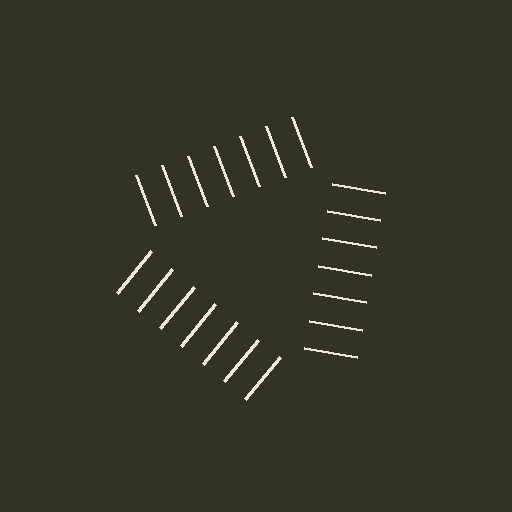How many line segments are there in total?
21 — 7 along each of the 3 edges.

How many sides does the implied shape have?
3 sides — the line-ends trace a triangle.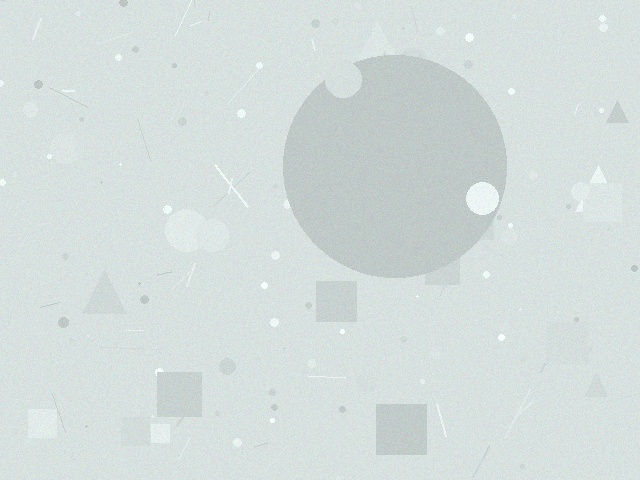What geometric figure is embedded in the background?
A circle is embedded in the background.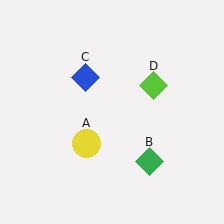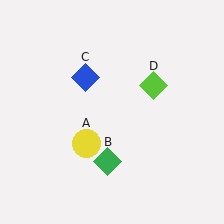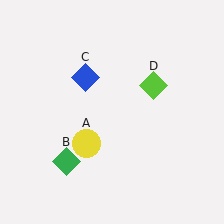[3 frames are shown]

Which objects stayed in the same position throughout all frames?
Yellow circle (object A) and blue diamond (object C) and lime diamond (object D) remained stationary.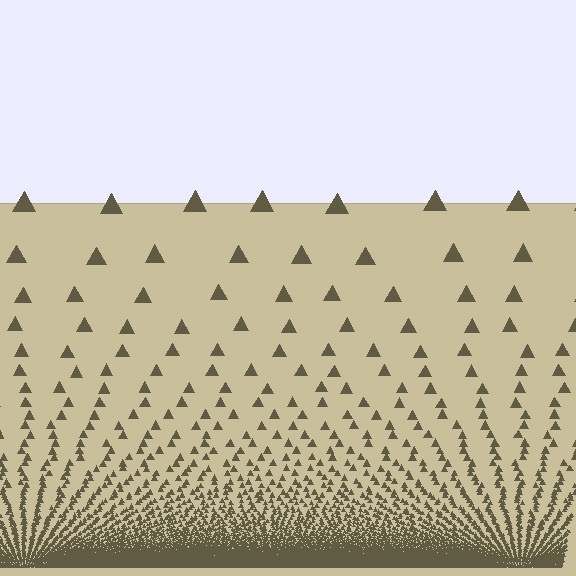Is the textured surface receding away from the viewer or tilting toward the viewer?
The surface appears to tilt toward the viewer. Texture elements get larger and sparser toward the top.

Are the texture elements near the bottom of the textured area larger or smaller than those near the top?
Smaller. The gradient is inverted — elements near the bottom are smaller and denser.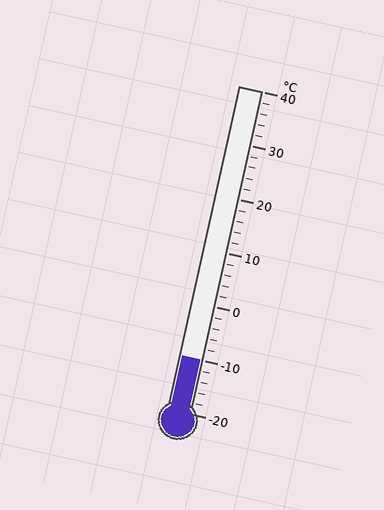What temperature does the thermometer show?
The thermometer shows approximately -10°C.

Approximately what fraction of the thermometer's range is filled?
The thermometer is filled to approximately 15% of its range.